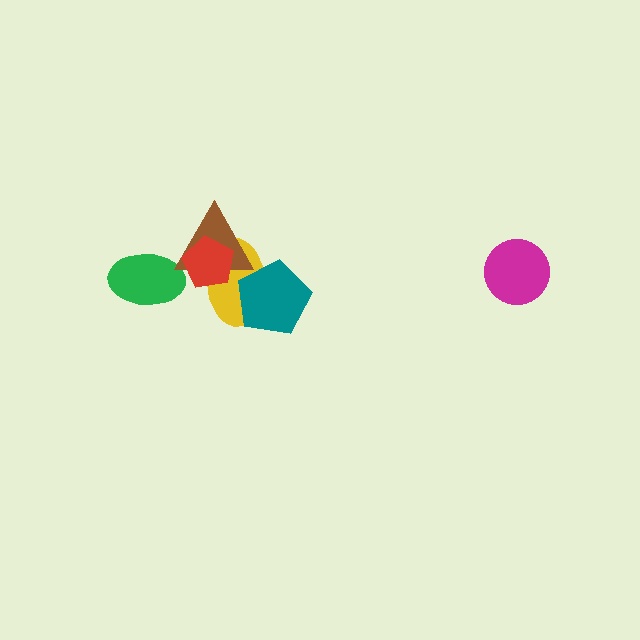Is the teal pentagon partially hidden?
No, no other shape covers it.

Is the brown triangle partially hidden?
Yes, it is partially covered by another shape.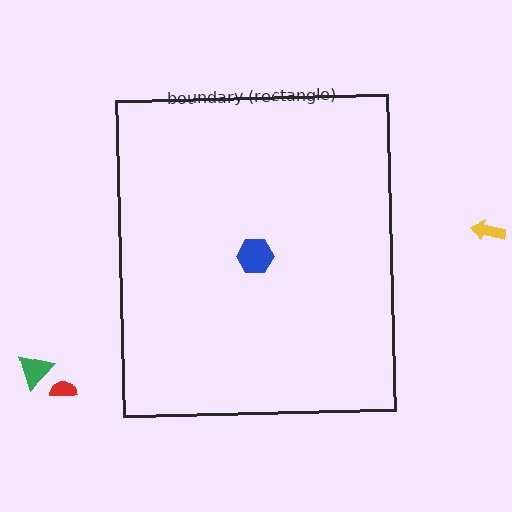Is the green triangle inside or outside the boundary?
Outside.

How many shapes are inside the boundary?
1 inside, 3 outside.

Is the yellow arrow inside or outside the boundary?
Outside.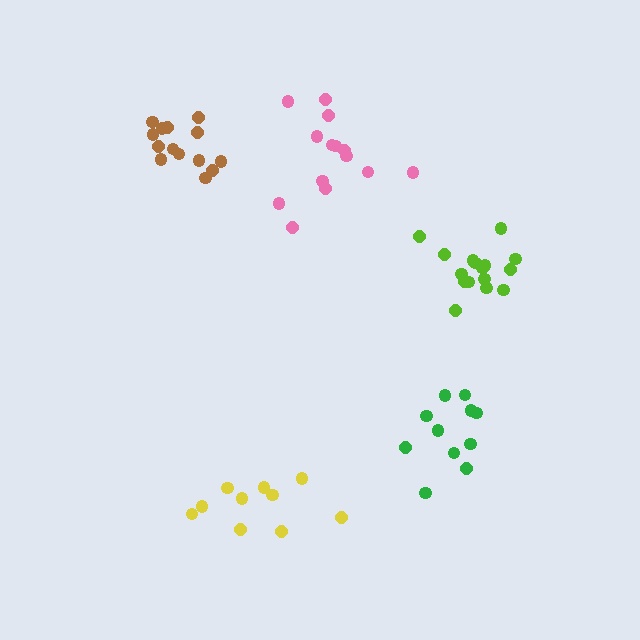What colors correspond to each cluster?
The clusters are colored: yellow, pink, brown, green, lime.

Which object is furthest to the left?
The brown cluster is leftmost.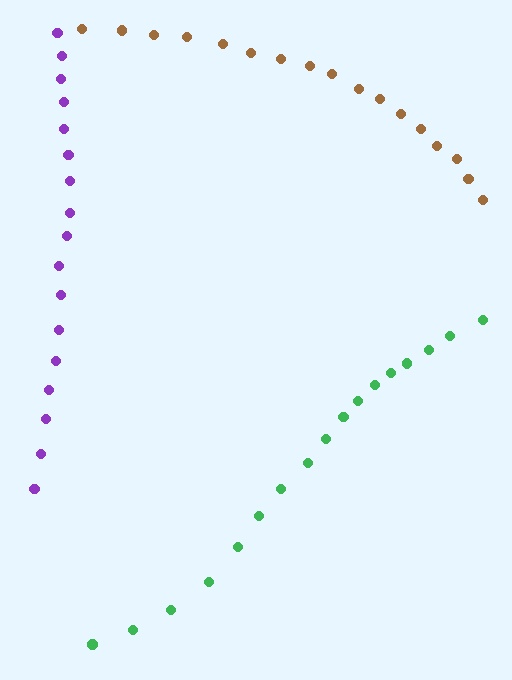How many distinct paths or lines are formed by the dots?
There are 3 distinct paths.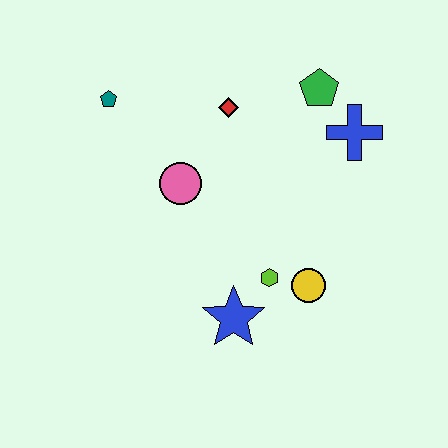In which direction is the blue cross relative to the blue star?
The blue cross is above the blue star.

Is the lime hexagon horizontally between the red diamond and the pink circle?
No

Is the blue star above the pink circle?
No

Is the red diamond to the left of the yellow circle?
Yes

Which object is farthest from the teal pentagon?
The yellow circle is farthest from the teal pentagon.